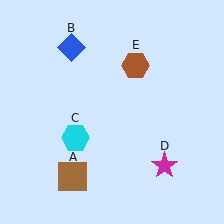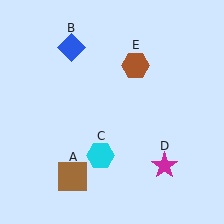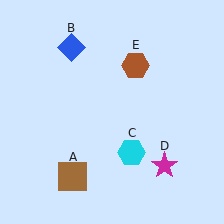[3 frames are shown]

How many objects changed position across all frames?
1 object changed position: cyan hexagon (object C).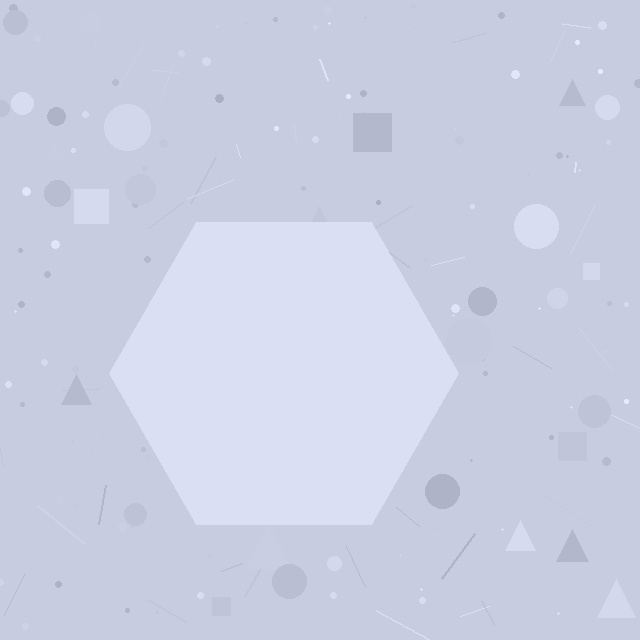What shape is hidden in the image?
A hexagon is hidden in the image.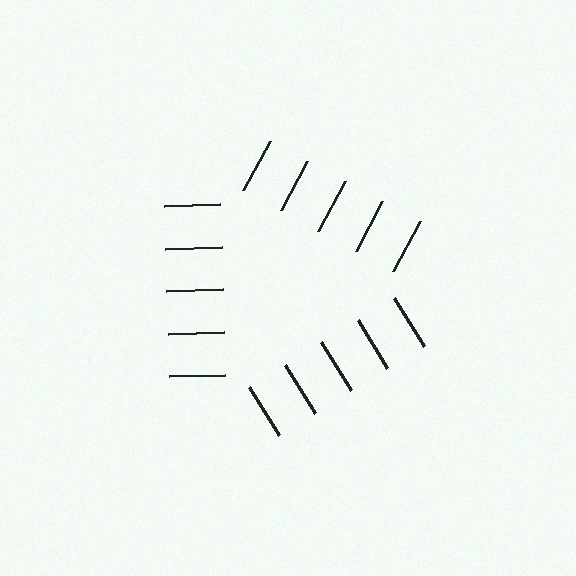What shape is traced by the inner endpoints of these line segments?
An illusory triangle — the line segments terminate on its edges but no continuous stroke is drawn.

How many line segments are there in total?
15 — 5 along each of the 3 edges.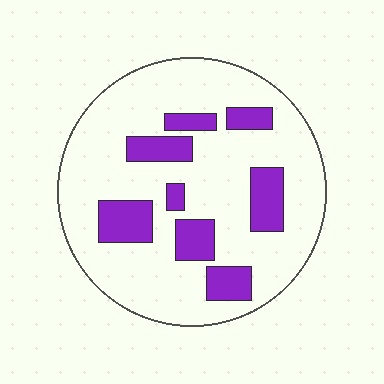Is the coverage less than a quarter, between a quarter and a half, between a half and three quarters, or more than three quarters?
Less than a quarter.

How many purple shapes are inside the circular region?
8.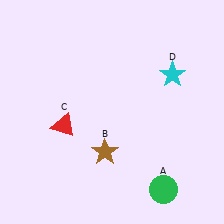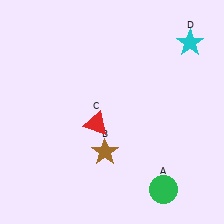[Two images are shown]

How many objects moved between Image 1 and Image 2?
2 objects moved between the two images.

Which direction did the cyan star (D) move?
The cyan star (D) moved up.